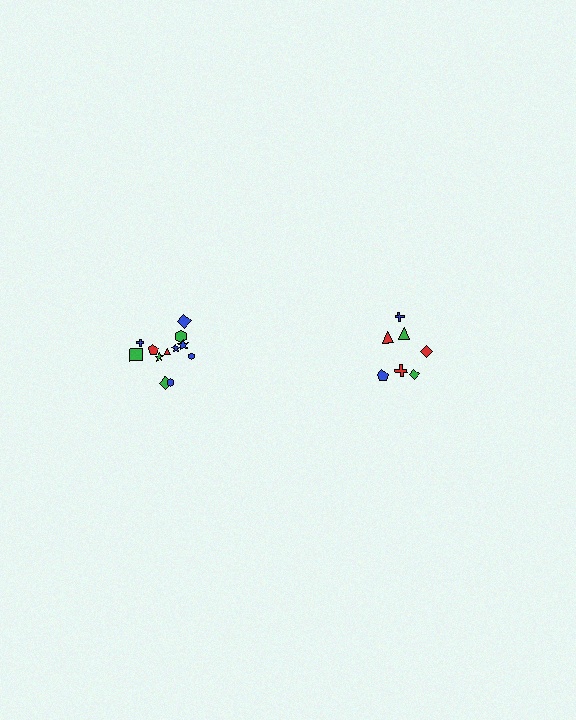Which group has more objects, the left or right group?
The left group.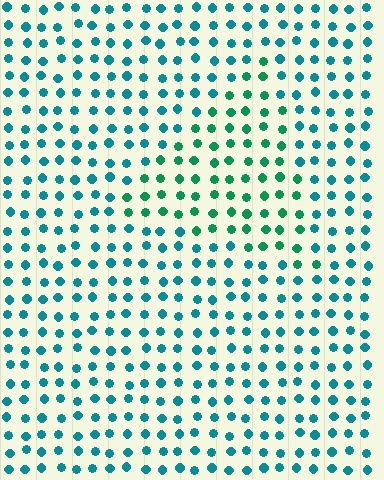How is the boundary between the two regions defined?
The boundary is defined purely by a slight shift in hue (about 30 degrees). Spacing, size, and orientation are identical on both sides.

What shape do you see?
I see a triangle.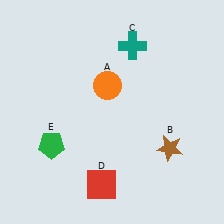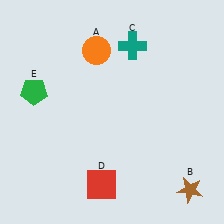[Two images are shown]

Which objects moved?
The objects that moved are: the orange circle (A), the brown star (B), the green pentagon (E).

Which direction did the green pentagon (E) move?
The green pentagon (E) moved up.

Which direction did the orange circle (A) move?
The orange circle (A) moved up.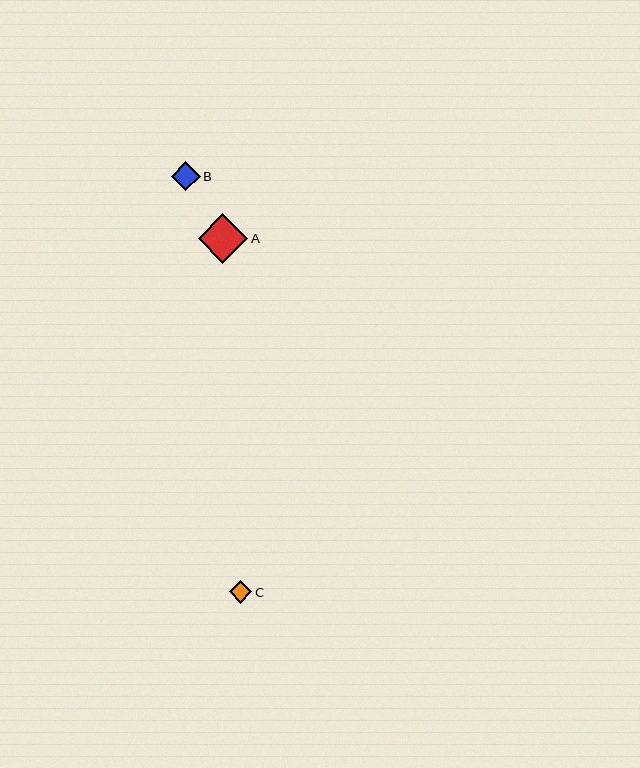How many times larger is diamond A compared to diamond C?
Diamond A is approximately 2.2 times the size of diamond C.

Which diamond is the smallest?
Diamond C is the smallest with a size of approximately 23 pixels.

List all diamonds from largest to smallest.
From largest to smallest: A, B, C.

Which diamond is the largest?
Diamond A is the largest with a size of approximately 50 pixels.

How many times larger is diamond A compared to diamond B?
Diamond A is approximately 1.7 times the size of diamond B.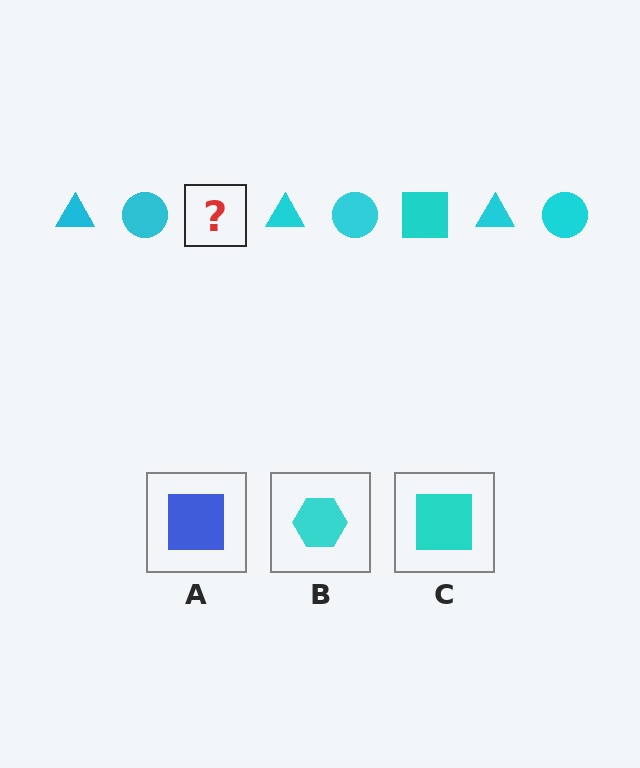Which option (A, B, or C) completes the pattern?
C.